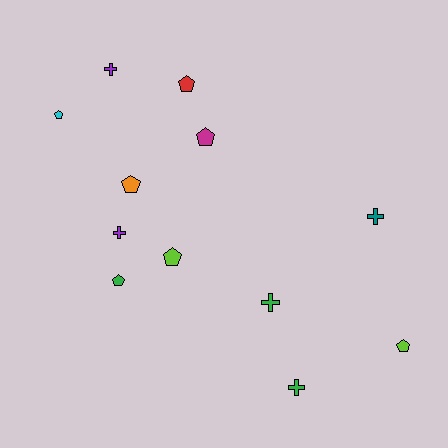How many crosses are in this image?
There are 5 crosses.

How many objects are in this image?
There are 12 objects.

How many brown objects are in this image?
There are no brown objects.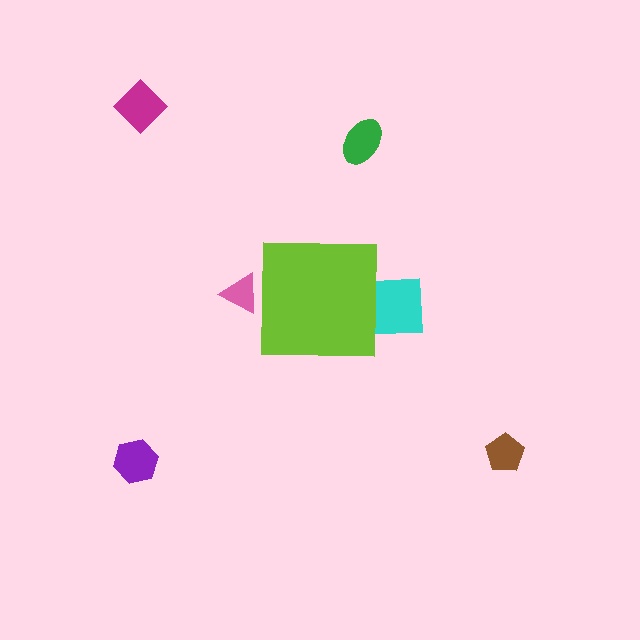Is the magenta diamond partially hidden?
No, the magenta diamond is fully visible.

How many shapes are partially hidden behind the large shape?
2 shapes are partially hidden.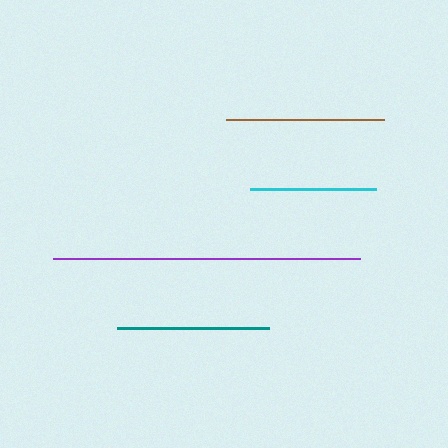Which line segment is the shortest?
The cyan line is the shortest at approximately 126 pixels.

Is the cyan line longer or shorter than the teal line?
The teal line is longer than the cyan line.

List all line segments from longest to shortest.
From longest to shortest: purple, brown, teal, cyan.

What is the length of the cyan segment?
The cyan segment is approximately 126 pixels long.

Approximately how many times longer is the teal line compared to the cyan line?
The teal line is approximately 1.2 times the length of the cyan line.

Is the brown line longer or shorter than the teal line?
The brown line is longer than the teal line.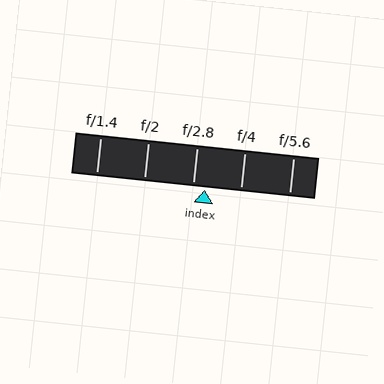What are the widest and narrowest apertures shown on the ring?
The widest aperture shown is f/1.4 and the narrowest is f/5.6.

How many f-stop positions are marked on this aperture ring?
There are 5 f-stop positions marked.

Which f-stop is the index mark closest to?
The index mark is closest to f/2.8.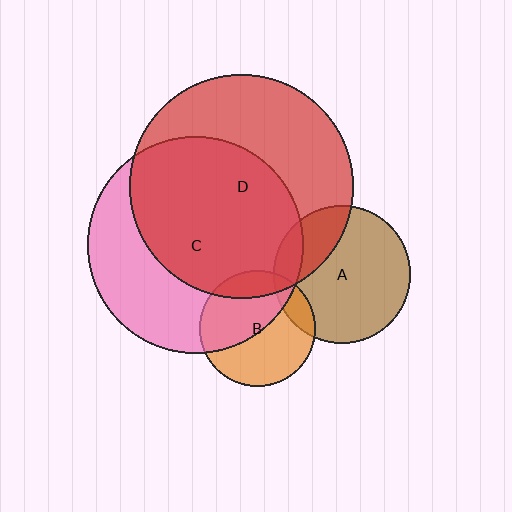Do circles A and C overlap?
Yes.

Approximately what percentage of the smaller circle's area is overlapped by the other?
Approximately 10%.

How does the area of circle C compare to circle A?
Approximately 2.5 times.